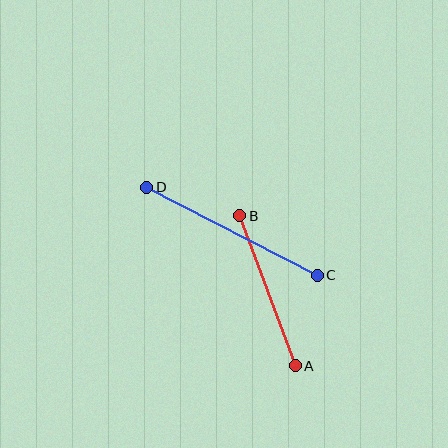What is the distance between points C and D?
The distance is approximately 192 pixels.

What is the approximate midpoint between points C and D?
The midpoint is at approximately (232, 231) pixels.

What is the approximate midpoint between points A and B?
The midpoint is at approximately (268, 291) pixels.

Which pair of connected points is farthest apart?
Points C and D are farthest apart.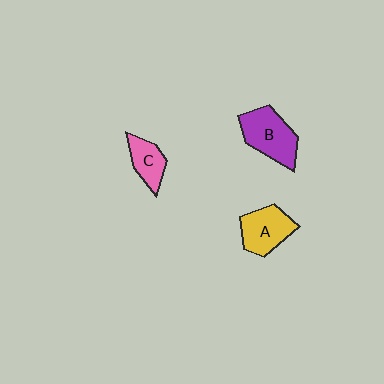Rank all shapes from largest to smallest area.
From largest to smallest: B (purple), A (yellow), C (pink).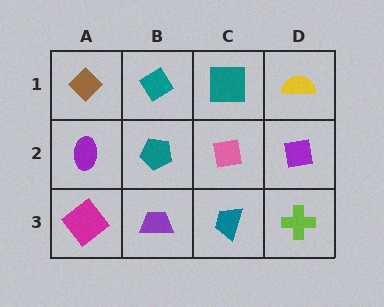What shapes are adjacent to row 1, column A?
A purple ellipse (row 2, column A), a teal diamond (row 1, column B).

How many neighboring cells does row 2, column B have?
4.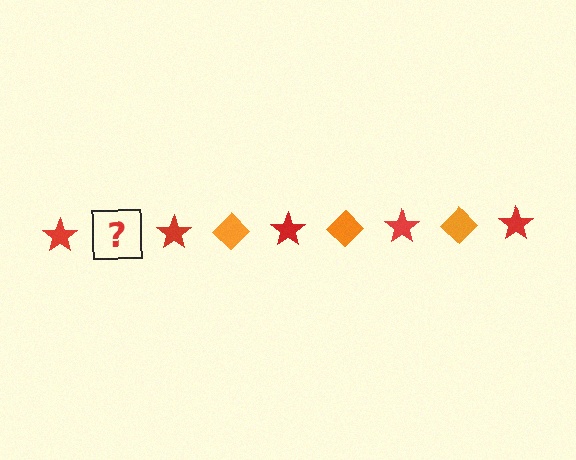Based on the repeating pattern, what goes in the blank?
The blank should be an orange diamond.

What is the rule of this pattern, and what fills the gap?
The rule is that the pattern alternates between red star and orange diamond. The gap should be filled with an orange diamond.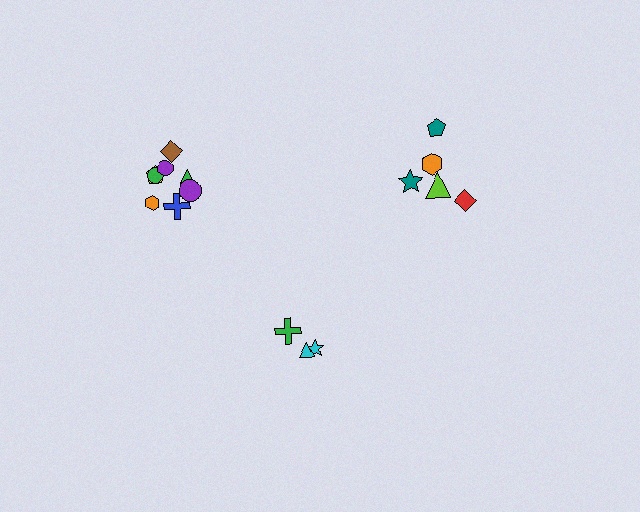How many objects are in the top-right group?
There are 5 objects.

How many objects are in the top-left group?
There are 8 objects.